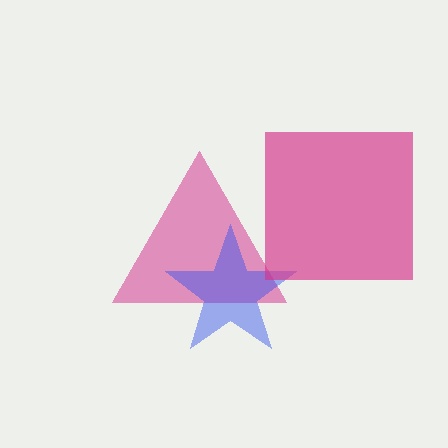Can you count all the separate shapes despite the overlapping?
Yes, there are 3 separate shapes.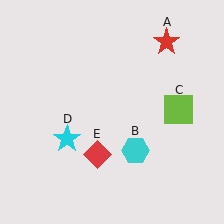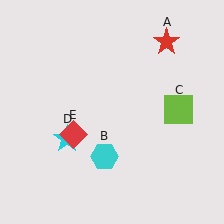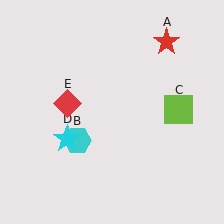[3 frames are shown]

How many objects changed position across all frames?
2 objects changed position: cyan hexagon (object B), red diamond (object E).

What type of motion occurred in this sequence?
The cyan hexagon (object B), red diamond (object E) rotated clockwise around the center of the scene.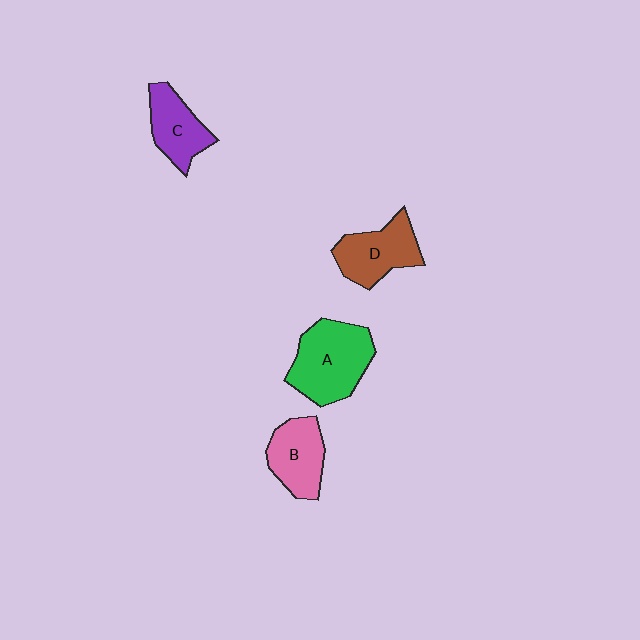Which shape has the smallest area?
Shape C (purple).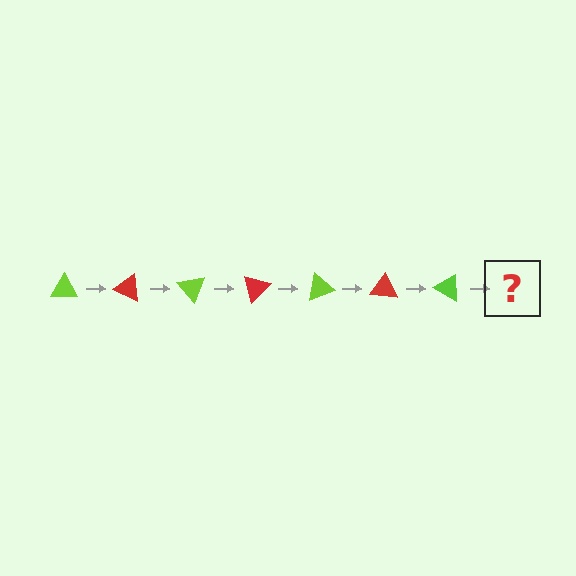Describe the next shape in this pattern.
It should be a red triangle, rotated 175 degrees from the start.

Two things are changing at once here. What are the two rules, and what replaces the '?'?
The two rules are that it rotates 25 degrees each step and the color cycles through lime and red. The '?' should be a red triangle, rotated 175 degrees from the start.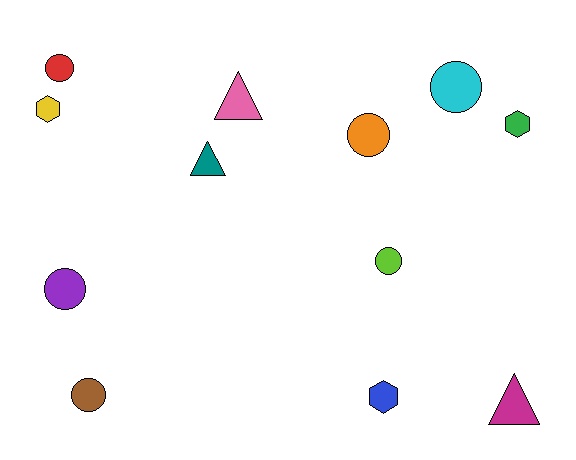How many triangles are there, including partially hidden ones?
There are 3 triangles.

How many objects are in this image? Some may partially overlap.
There are 12 objects.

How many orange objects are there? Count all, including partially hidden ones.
There is 1 orange object.